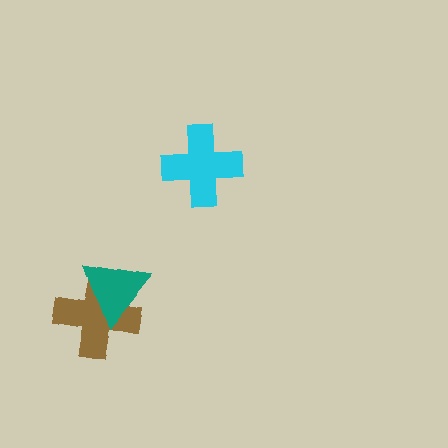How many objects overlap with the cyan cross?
0 objects overlap with the cyan cross.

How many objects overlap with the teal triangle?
1 object overlaps with the teal triangle.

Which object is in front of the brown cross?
The teal triangle is in front of the brown cross.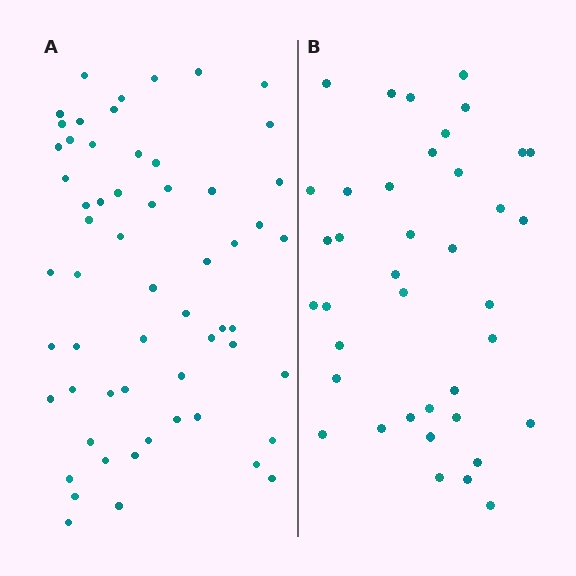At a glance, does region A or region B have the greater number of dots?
Region A (the left region) has more dots.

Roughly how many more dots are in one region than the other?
Region A has approximately 20 more dots than region B.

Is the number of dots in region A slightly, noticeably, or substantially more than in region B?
Region A has substantially more. The ratio is roughly 1.5 to 1.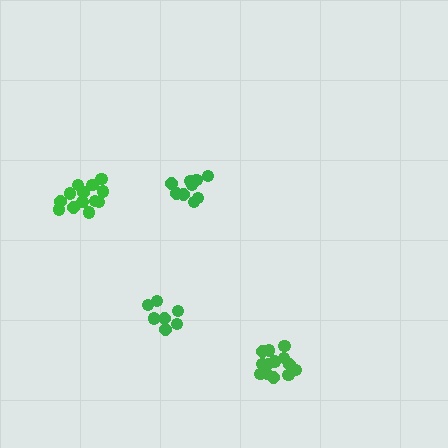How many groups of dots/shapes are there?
There are 4 groups.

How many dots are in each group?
Group 1: 9 dots, Group 2: 7 dots, Group 3: 13 dots, Group 4: 13 dots (42 total).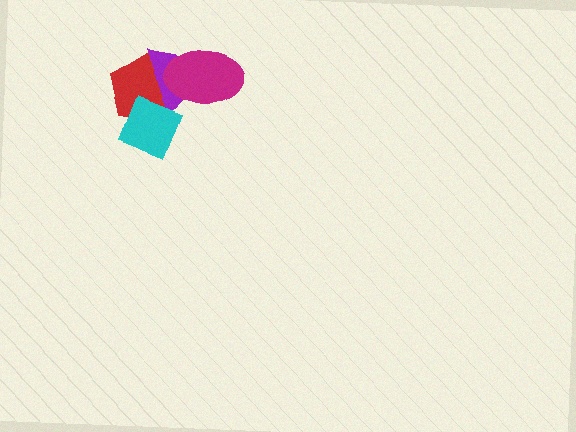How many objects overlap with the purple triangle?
3 objects overlap with the purple triangle.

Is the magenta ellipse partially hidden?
No, no other shape covers it.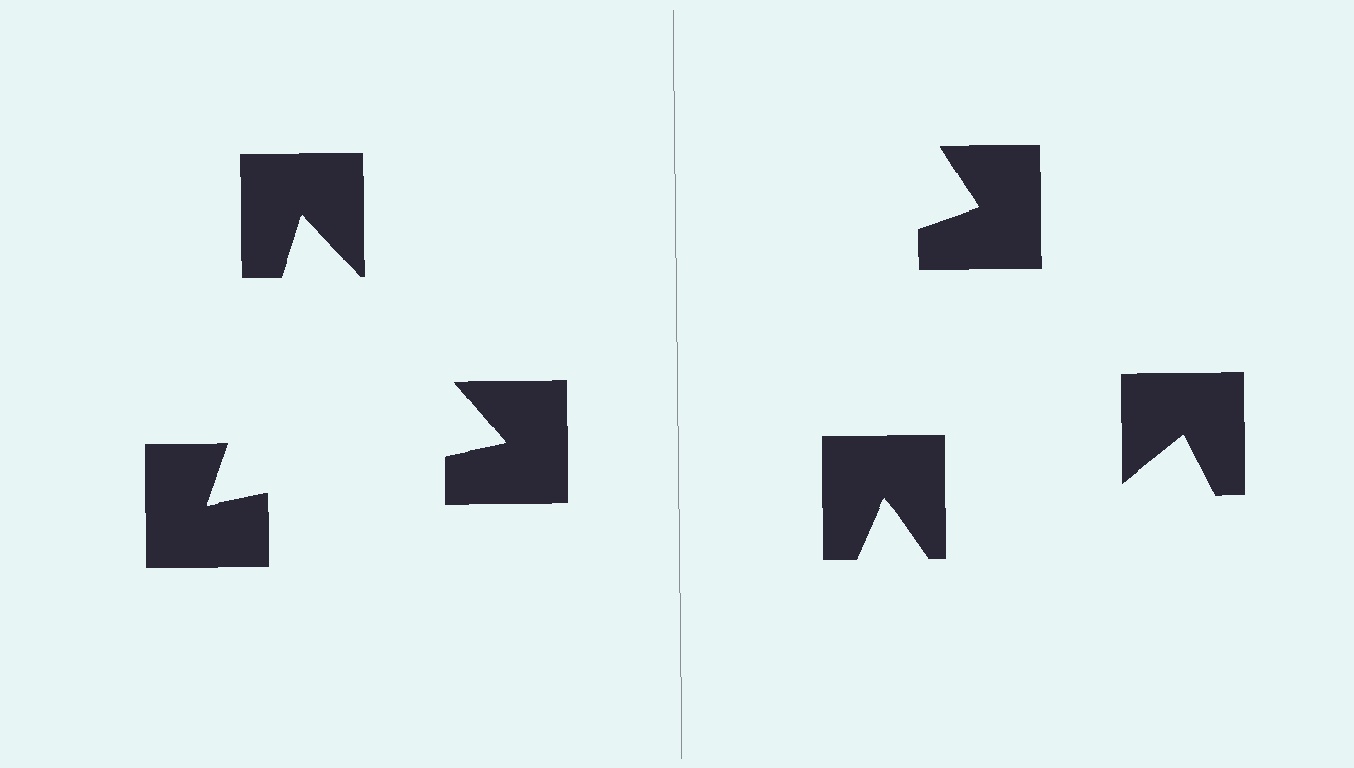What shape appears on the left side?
An illusory triangle.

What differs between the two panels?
The notched squares are positioned identically on both sides; only the wedge orientations differ. On the left they align to a triangle; on the right they are misaligned.